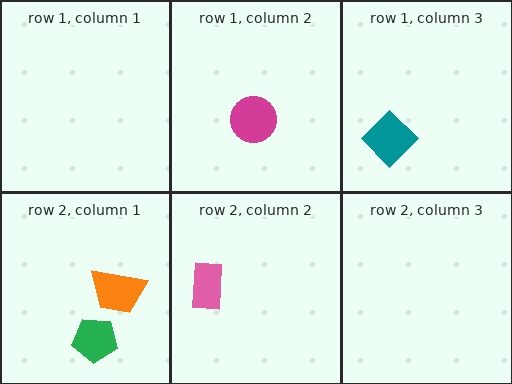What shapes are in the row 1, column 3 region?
The teal diamond.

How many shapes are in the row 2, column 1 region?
2.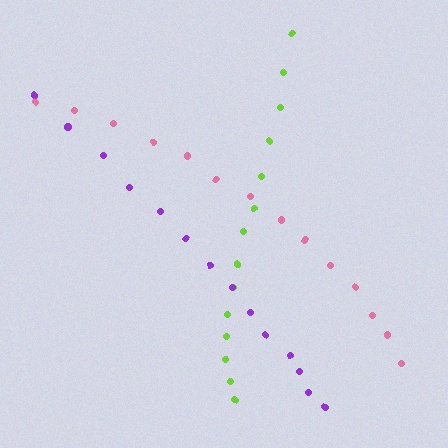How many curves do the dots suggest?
There are 3 distinct paths.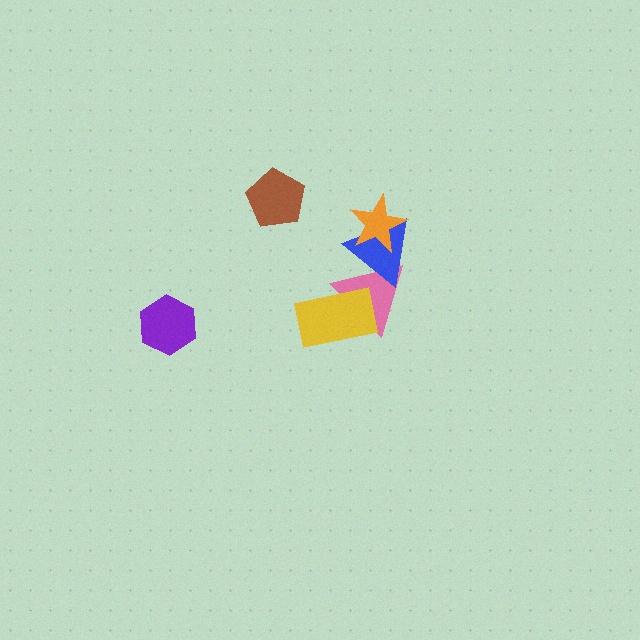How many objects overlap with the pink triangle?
2 objects overlap with the pink triangle.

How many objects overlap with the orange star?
1 object overlaps with the orange star.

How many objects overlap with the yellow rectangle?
1 object overlaps with the yellow rectangle.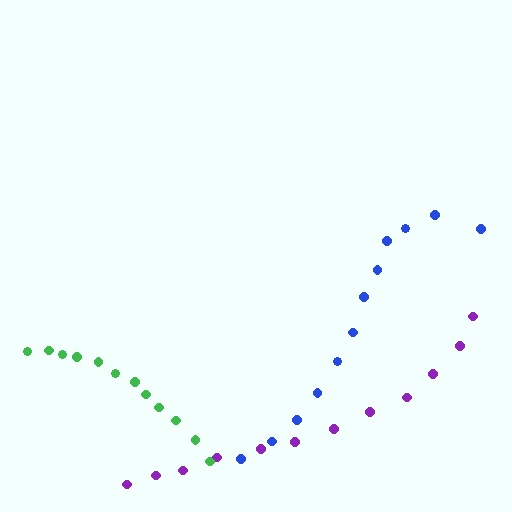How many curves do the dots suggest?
There are 3 distinct paths.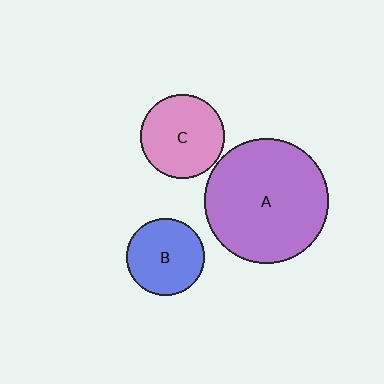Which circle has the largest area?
Circle A (purple).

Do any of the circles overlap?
No, none of the circles overlap.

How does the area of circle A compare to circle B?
Approximately 2.6 times.